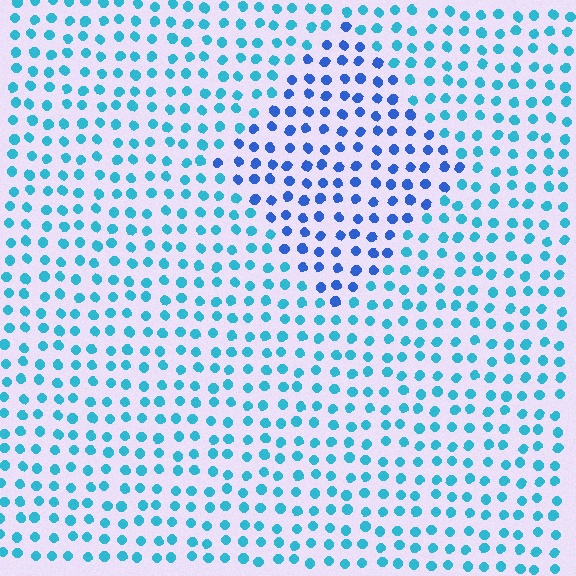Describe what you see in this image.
The image is filled with small cyan elements in a uniform arrangement. A diamond-shaped region is visible where the elements are tinted to a slightly different hue, forming a subtle color boundary.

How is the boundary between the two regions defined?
The boundary is defined purely by a slight shift in hue (about 33 degrees). Spacing, size, and orientation are identical on both sides.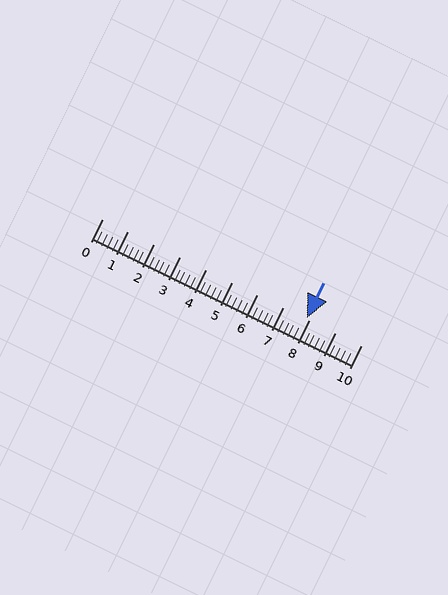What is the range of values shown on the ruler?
The ruler shows values from 0 to 10.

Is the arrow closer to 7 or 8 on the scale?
The arrow is closer to 8.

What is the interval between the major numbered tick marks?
The major tick marks are spaced 1 units apart.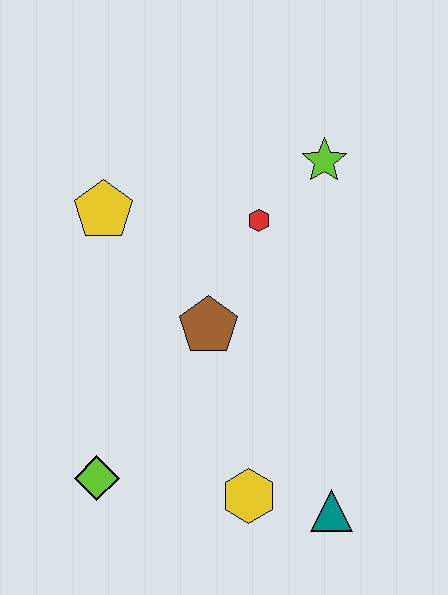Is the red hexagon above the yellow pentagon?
No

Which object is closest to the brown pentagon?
The red hexagon is closest to the brown pentagon.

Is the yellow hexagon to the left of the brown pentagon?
No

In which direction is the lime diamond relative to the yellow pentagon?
The lime diamond is below the yellow pentagon.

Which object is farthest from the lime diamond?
The lime star is farthest from the lime diamond.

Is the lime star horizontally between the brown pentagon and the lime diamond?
No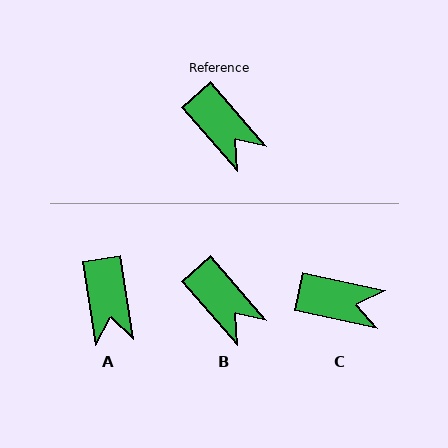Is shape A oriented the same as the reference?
No, it is off by about 32 degrees.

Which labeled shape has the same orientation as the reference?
B.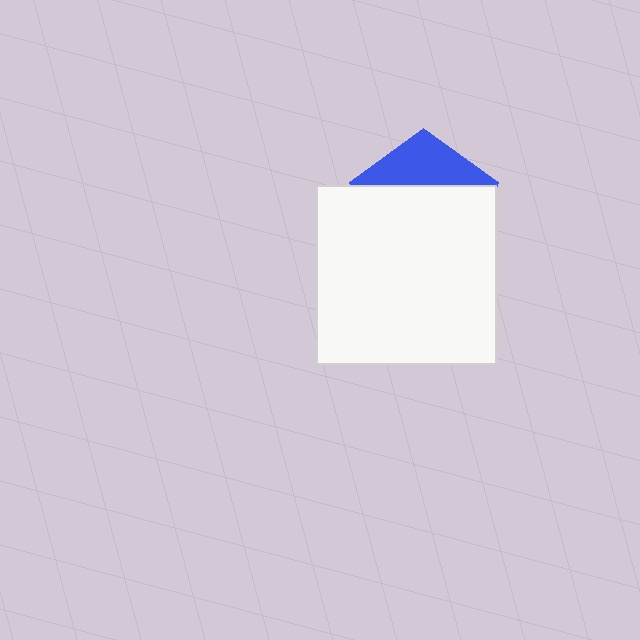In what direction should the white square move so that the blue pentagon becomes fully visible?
The white square should move down. That is the shortest direction to clear the overlap and leave the blue pentagon fully visible.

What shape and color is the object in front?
The object in front is a white square.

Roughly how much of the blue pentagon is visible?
A small part of it is visible (roughly 30%).